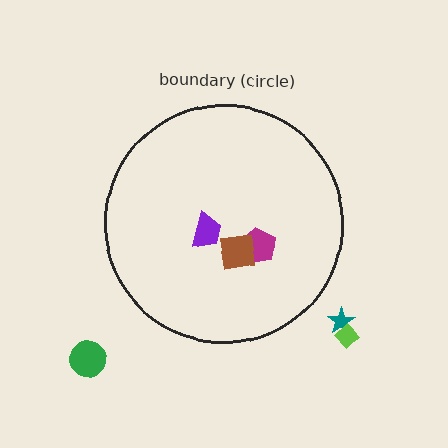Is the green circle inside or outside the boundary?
Outside.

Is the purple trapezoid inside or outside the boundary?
Inside.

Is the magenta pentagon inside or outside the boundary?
Inside.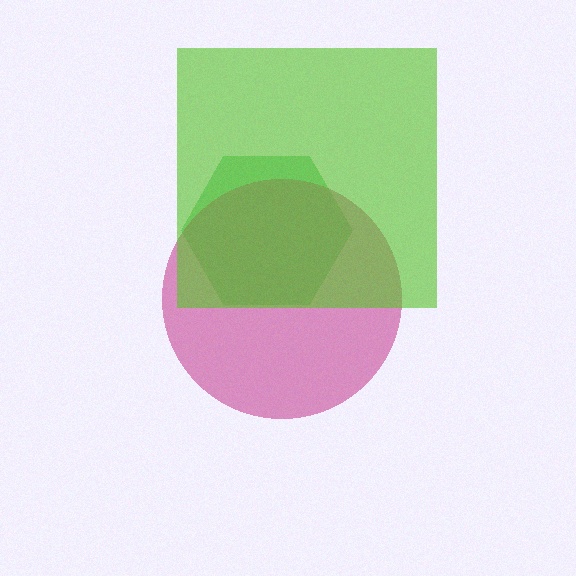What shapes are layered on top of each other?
The layered shapes are: a green hexagon, a magenta circle, a lime square.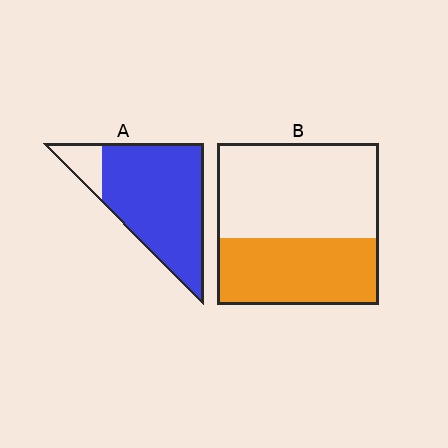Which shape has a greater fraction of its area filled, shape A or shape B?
Shape A.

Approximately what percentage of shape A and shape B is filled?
A is approximately 85% and B is approximately 40%.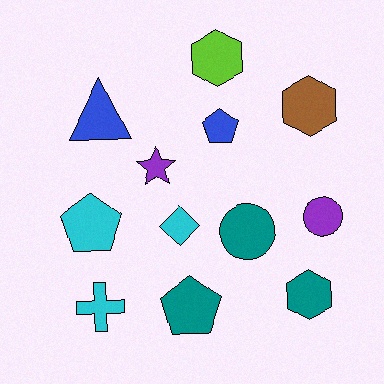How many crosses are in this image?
There is 1 cross.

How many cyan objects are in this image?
There are 3 cyan objects.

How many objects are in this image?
There are 12 objects.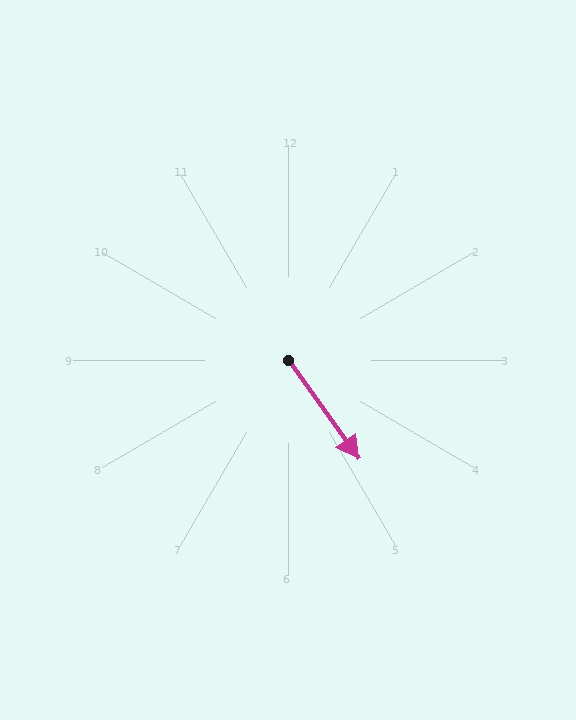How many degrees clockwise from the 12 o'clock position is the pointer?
Approximately 144 degrees.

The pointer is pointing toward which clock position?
Roughly 5 o'clock.